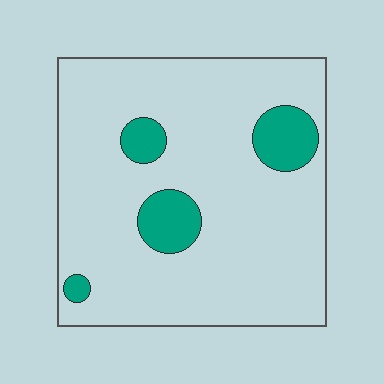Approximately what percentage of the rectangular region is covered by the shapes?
Approximately 15%.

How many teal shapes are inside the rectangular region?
4.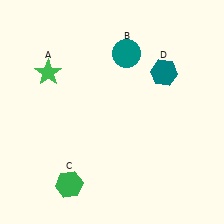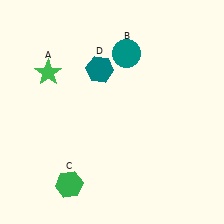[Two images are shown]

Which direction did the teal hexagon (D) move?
The teal hexagon (D) moved left.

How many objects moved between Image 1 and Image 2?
1 object moved between the two images.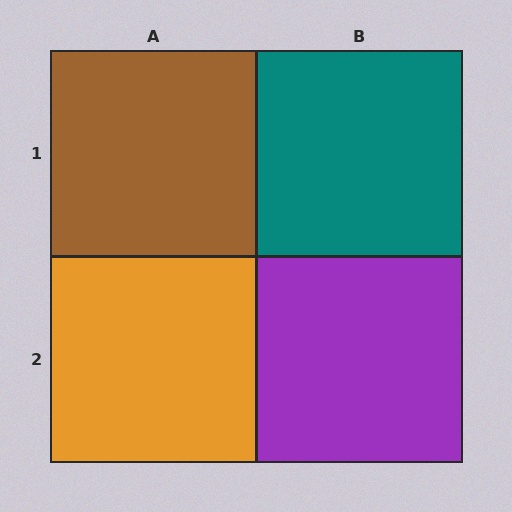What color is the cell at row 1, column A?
Brown.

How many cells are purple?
1 cell is purple.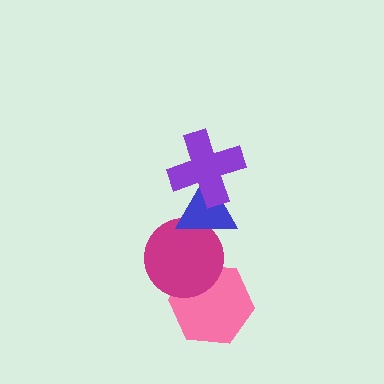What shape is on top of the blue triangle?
The purple cross is on top of the blue triangle.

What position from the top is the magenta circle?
The magenta circle is 3rd from the top.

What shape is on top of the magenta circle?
The blue triangle is on top of the magenta circle.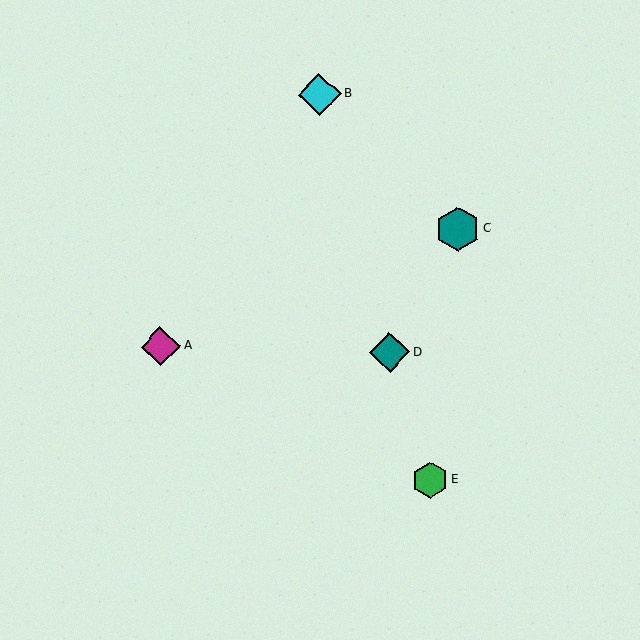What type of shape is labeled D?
Shape D is a teal diamond.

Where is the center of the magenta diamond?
The center of the magenta diamond is at (161, 346).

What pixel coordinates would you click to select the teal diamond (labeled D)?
Click at (390, 353) to select the teal diamond D.